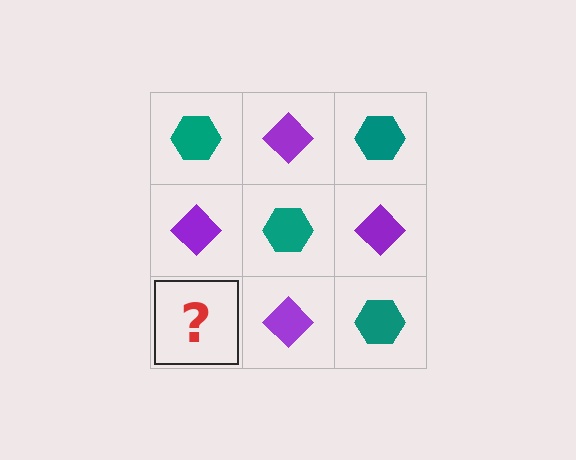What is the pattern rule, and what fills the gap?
The rule is that it alternates teal hexagon and purple diamond in a checkerboard pattern. The gap should be filled with a teal hexagon.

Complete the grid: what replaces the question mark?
The question mark should be replaced with a teal hexagon.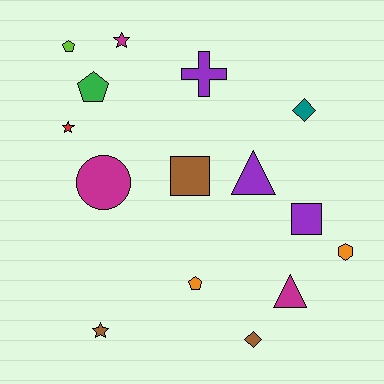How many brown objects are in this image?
There are 3 brown objects.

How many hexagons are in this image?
There is 1 hexagon.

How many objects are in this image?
There are 15 objects.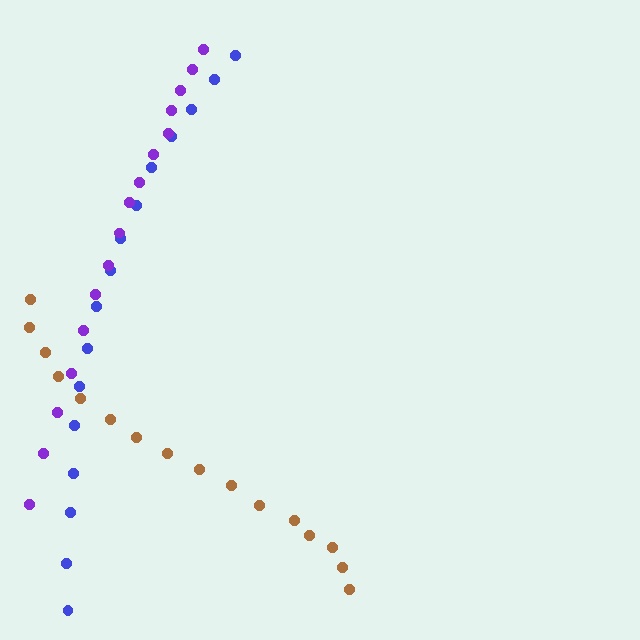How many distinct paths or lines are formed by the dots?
There are 3 distinct paths.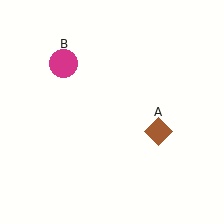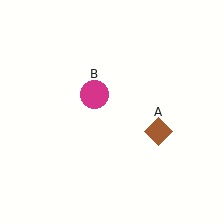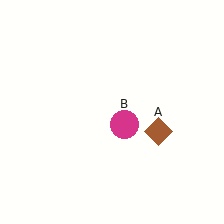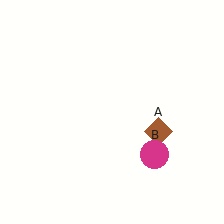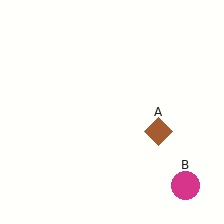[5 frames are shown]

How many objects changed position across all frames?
1 object changed position: magenta circle (object B).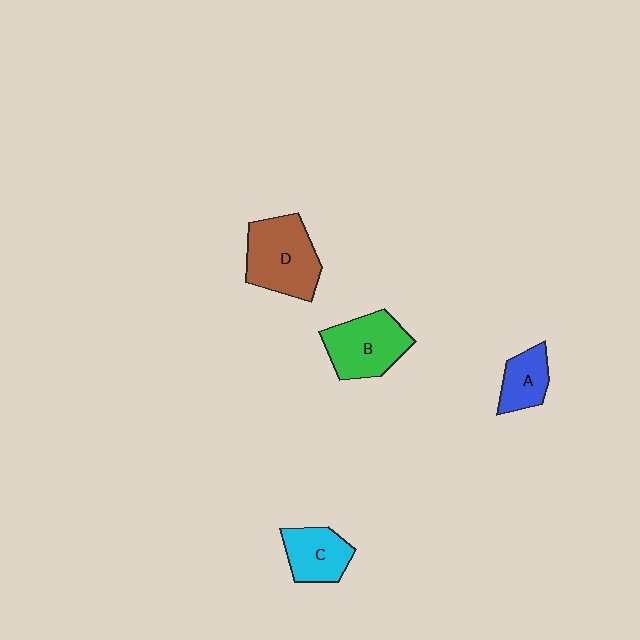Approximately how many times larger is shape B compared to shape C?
Approximately 1.4 times.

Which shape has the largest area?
Shape D (brown).